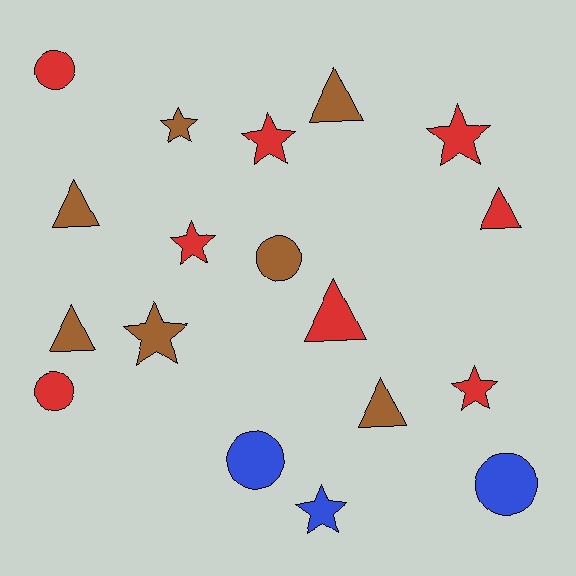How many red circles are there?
There are 2 red circles.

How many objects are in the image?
There are 18 objects.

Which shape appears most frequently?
Star, with 7 objects.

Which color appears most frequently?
Red, with 8 objects.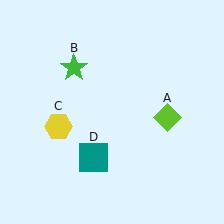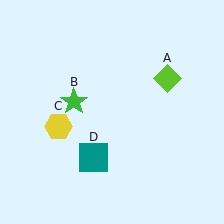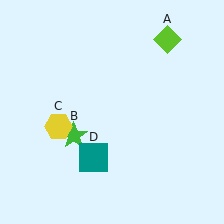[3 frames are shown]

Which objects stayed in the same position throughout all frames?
Yellow hexagon (object C) and teal square (object D) remained stationary.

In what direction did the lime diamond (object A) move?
The lime diamond (object A) moved up.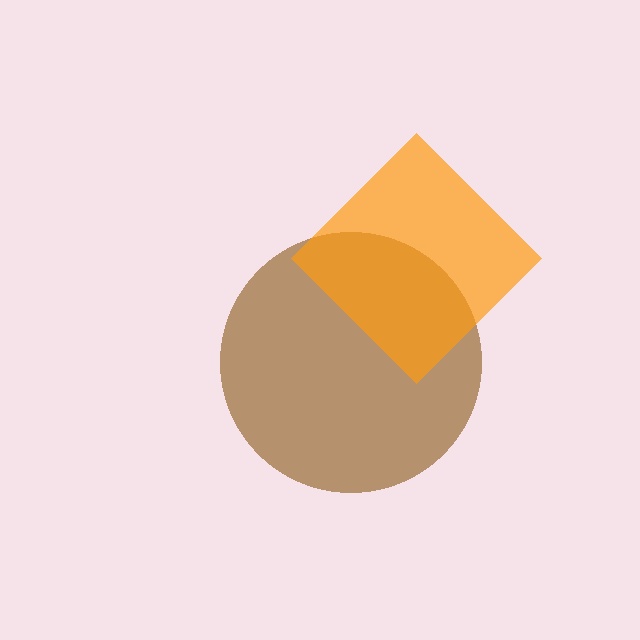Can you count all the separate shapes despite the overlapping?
Yes, there are 2 separate shapes.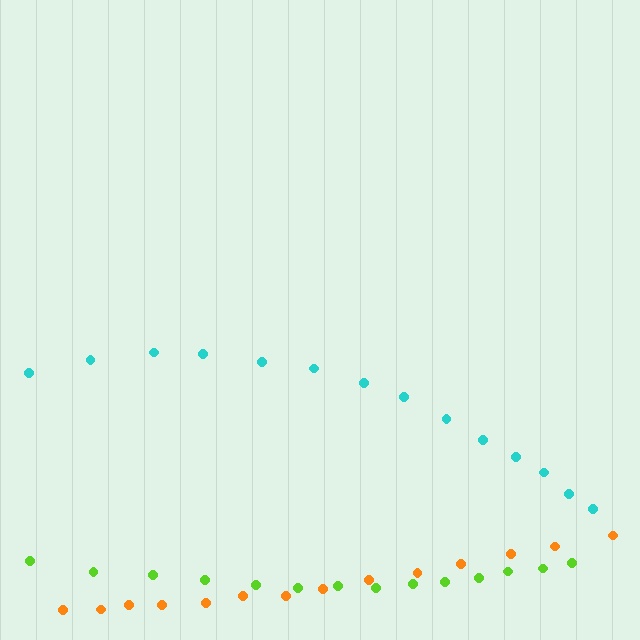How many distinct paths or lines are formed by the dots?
There are 3 distinct paths.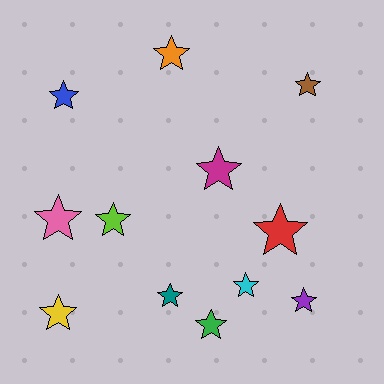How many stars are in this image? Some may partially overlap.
There are 12 stars.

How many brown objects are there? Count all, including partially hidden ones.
There is 1 brown object.